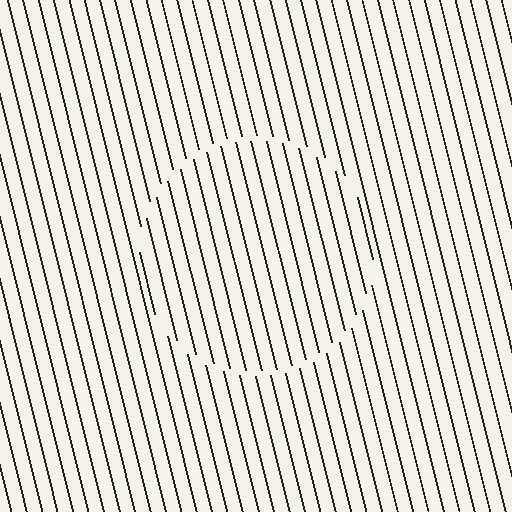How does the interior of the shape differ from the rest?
The interior of the shape contains the same grating, shifted by half a period — the contour is defined by the phase discontinuity where line-ends from the inner and outer gratings abut.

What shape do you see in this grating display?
An illusory circle. The interior of the shape contains the same grating, shifted by half a period — the contour is defined by the phase discontinuity where line-ends from the inner and outer gratings abut.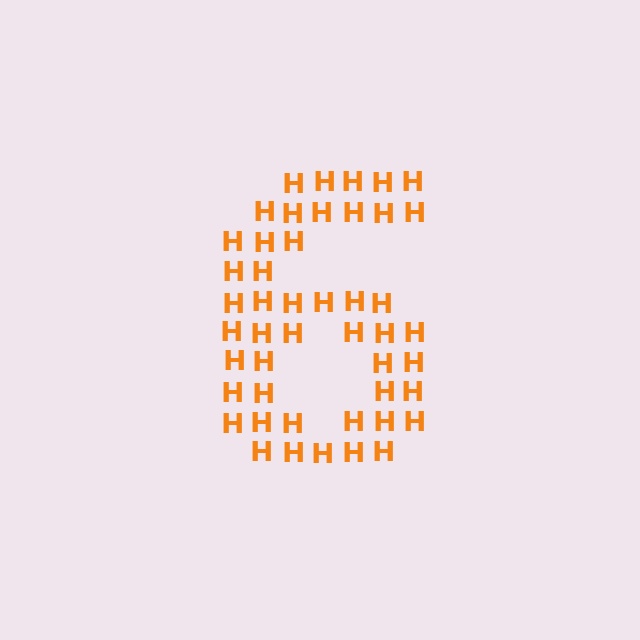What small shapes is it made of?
It is made of small letter H's.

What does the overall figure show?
The overall figure shows the digit 6.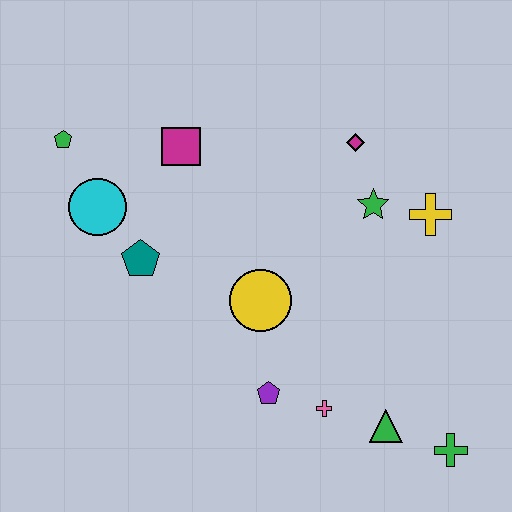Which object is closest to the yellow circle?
The purple pentagon is closest to the yellow circle.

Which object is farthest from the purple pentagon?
The green pentagon is farthest from the purple pentagon.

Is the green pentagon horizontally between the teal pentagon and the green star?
No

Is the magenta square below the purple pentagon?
No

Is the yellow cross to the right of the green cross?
No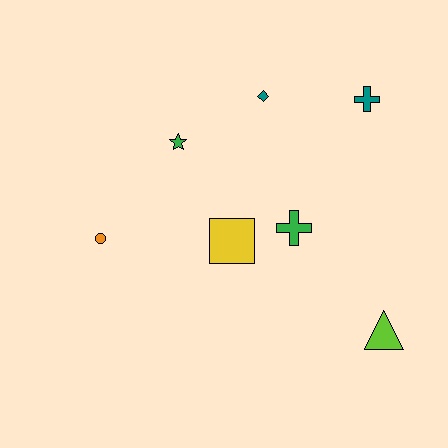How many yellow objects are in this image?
There is 1 yellow object.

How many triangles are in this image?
There is 1 triangle.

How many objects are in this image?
There are 7 objects.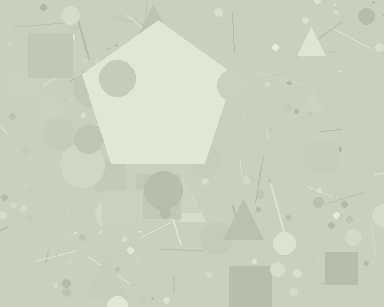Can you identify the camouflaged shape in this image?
The camouflaged shape is a pentagon.